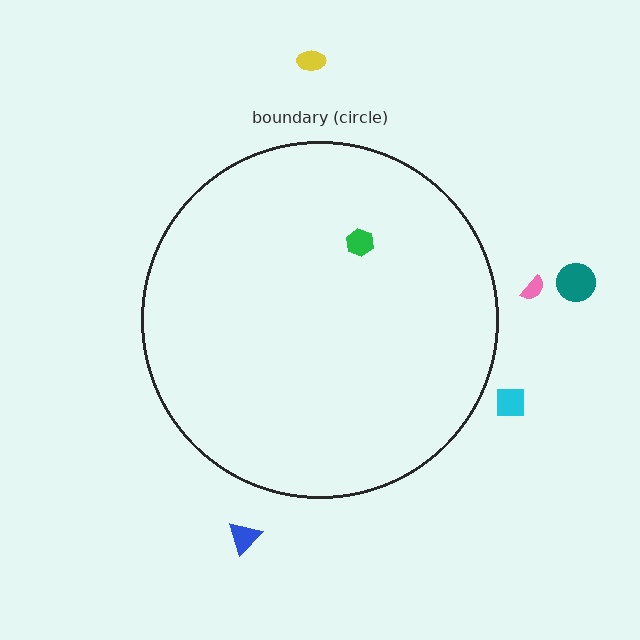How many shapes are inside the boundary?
1 inside, 5 outside.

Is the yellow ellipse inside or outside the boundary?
Outside.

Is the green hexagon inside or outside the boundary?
Inside.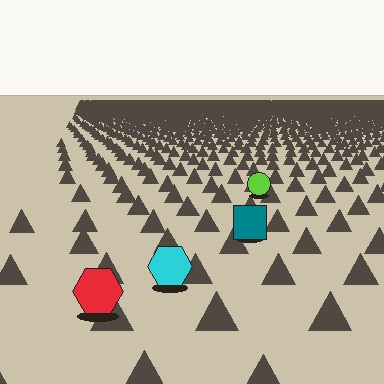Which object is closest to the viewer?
The red hexagon is closest. The texture marks near it are larger and more spread out.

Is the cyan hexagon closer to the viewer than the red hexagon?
No. The red hexagon is closer — you can tell from the texture gradient: the ground texture is coarser near it.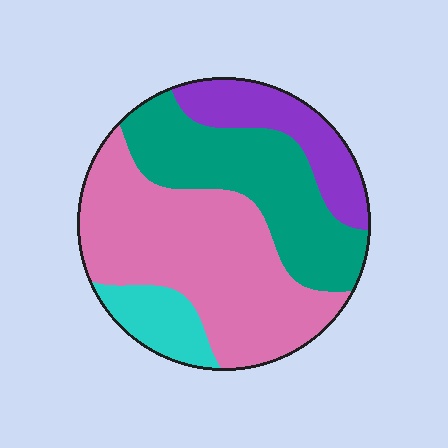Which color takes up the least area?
Cyan, at roughly 10%.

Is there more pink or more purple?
Pink.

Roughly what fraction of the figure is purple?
Purple takes up about one sixth (1/6) of the figure.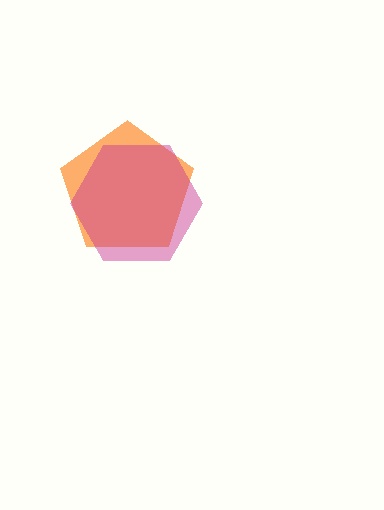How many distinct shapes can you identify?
There are 2 distinct shapes: an orange pentagon, a magenta hexagon.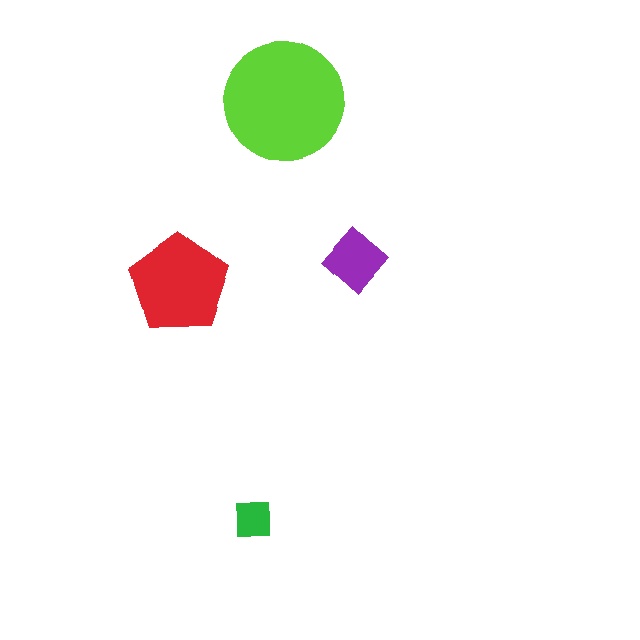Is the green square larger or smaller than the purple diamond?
Smaller.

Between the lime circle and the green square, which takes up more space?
The lime circle.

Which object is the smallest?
The green square.